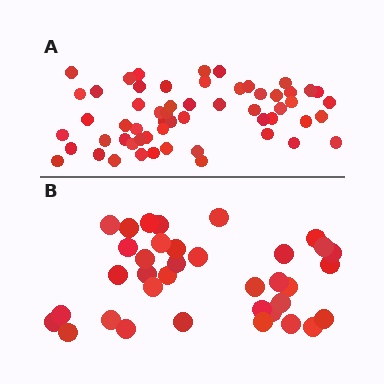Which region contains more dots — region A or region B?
Region A (the top region) has more dots.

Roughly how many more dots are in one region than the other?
Region A has approximately 20 more dots than region B.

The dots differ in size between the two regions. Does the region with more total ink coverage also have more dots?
No. Region B has more total ink coverage because its dots are larger, but region A actually contains more individual dots. Total area can be misleading — the number of items is what matters here.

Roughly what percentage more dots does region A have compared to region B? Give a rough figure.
About 60% more.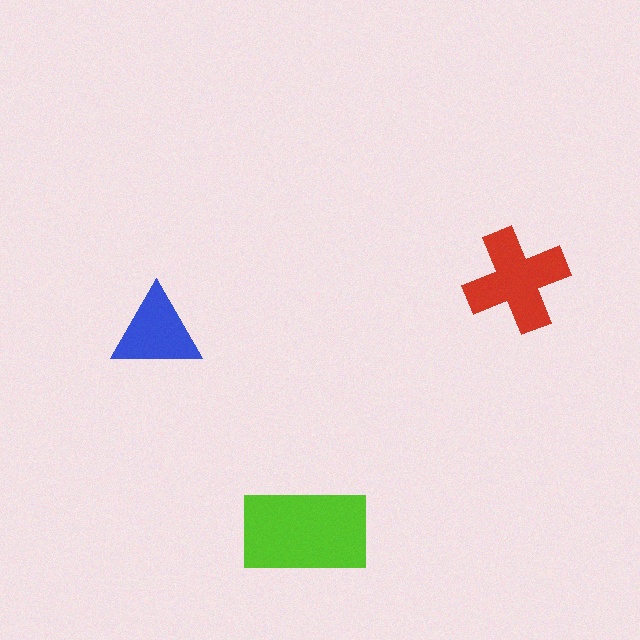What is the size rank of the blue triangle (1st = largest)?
3rd.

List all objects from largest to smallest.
The lime rectangle, the red cross, the blue triangle.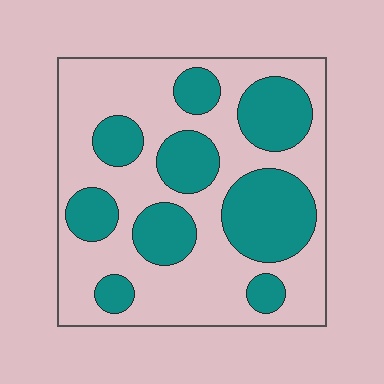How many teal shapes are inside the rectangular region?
9.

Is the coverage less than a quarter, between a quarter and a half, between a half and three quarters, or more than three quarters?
Between a quarter and a half.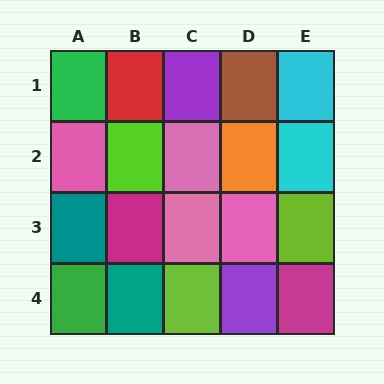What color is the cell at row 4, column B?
Teal.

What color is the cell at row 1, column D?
Brown.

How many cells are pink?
4 cells are pink.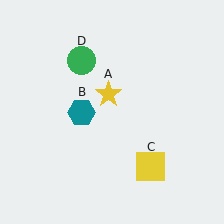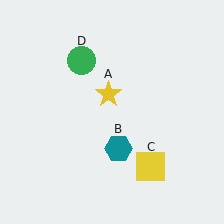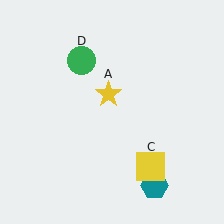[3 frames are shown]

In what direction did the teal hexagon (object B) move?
The teal hexagon (object B) moved down and to the right.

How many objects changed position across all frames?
1 object changed position: teal hexagon (object B).